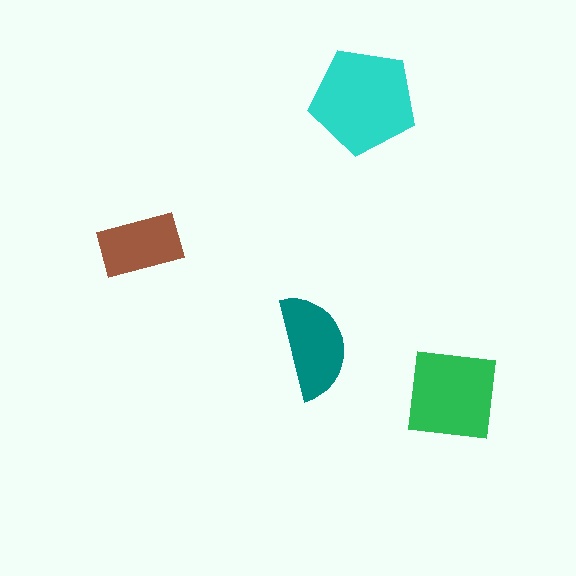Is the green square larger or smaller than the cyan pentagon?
Smaller.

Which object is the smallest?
The brown rectangle.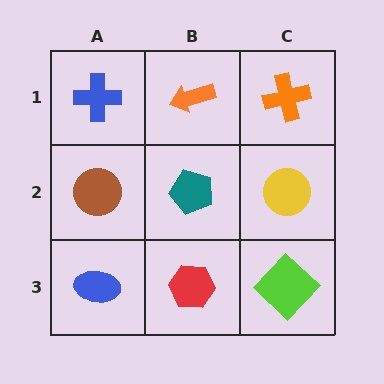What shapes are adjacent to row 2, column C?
An orange cross (row 1, column C), a lime diamond (row 3, column C), a teal pentagon (row 2, column B).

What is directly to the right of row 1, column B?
An orange cross.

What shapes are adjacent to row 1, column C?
A yellow circle (row 2, column C), an orange arrow (row 1, column B).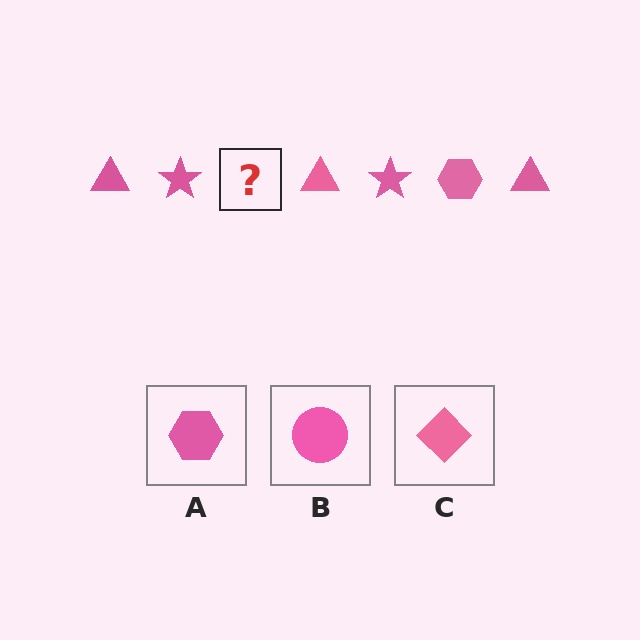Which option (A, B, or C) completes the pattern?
A.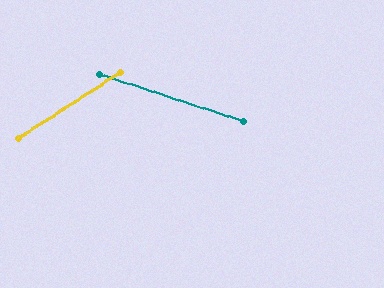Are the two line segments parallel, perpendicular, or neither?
Neither parallel nor perpendicular — they differ by about 51°.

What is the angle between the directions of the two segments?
Approximately 51 degrees.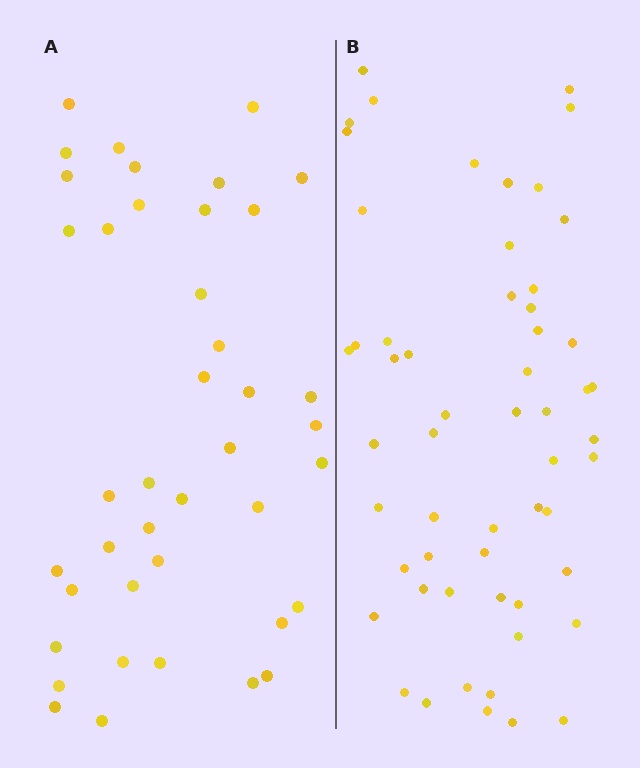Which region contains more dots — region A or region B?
Region B (the right region) has more dots.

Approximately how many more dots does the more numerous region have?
Region B has approximately 15 more dots than region A.